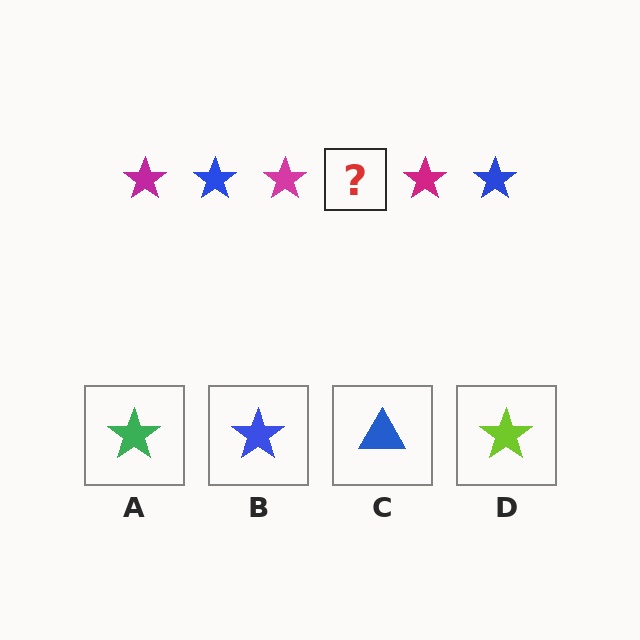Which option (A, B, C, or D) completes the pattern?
B.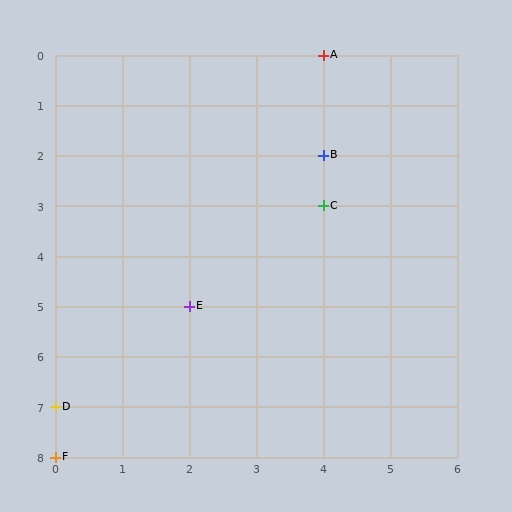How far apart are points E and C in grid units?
Points E and C are 2 columns and 2 rows apart (about 2.8 grid units diagonally).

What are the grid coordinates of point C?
Point C is at grid coordinates (4, 3).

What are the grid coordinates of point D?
Point D is at grid coordinates (0, 7).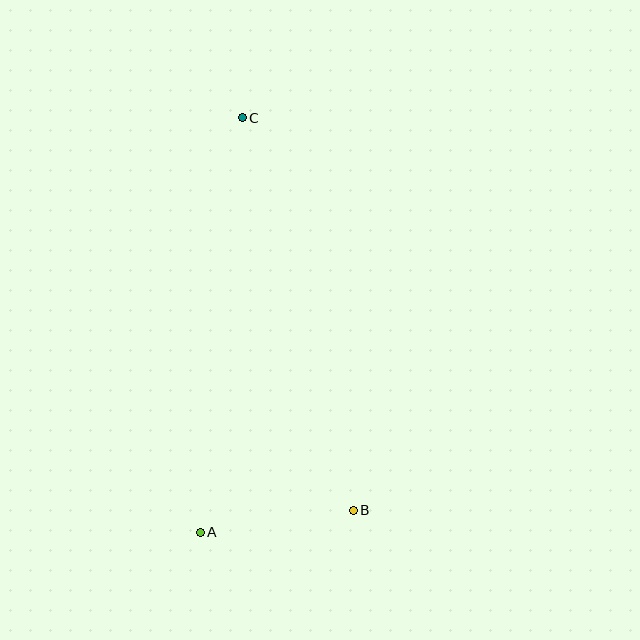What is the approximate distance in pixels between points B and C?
The distance between B and C is approximately 408 pixels.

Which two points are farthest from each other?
Points A and C are farthest from each other.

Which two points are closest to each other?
Points A and B are closest to each other.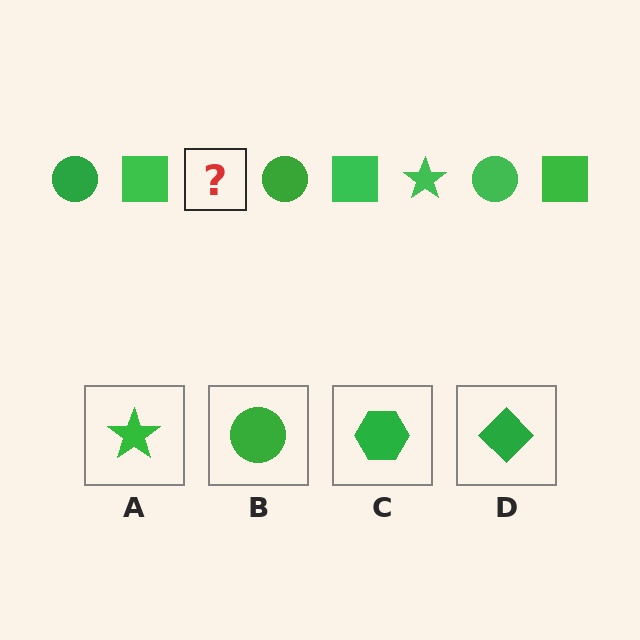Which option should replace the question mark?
Option A.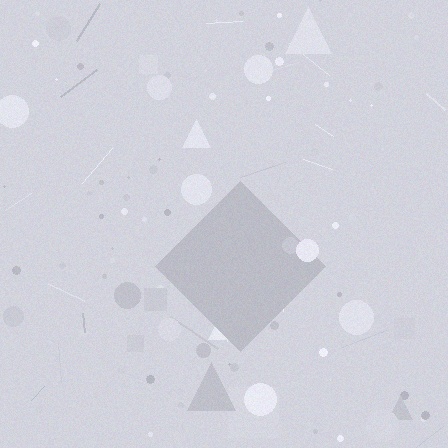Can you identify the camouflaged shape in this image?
The camouflaged shape is a diamond.